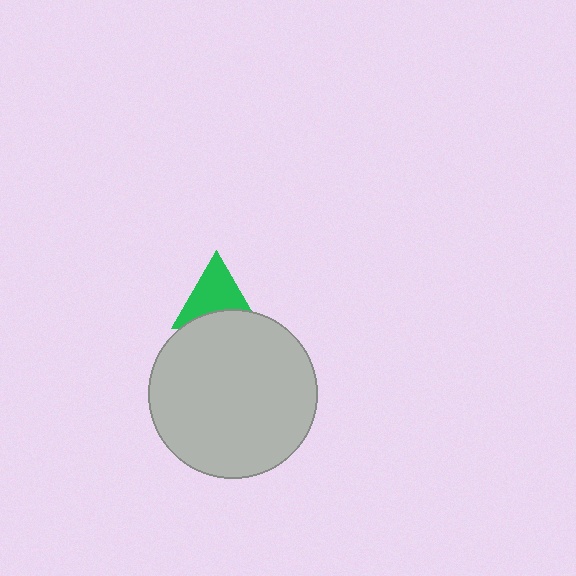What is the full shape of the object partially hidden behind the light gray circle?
The partially hidden object is a green triangle.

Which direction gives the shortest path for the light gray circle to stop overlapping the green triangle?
Moving down gives the shortest separation.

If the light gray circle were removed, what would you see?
You would see the complete green triangle.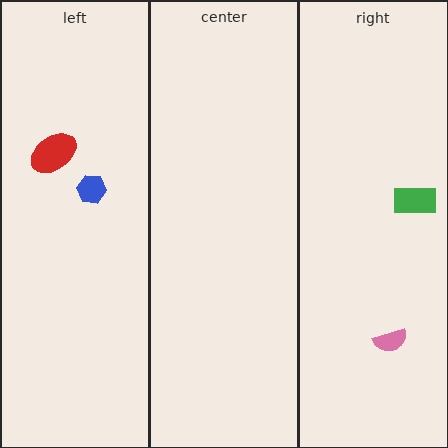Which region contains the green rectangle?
The right region.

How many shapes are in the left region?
2.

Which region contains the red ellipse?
The left region.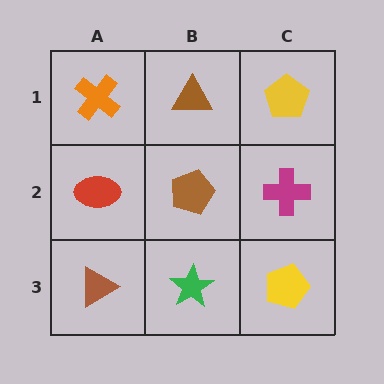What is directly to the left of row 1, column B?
An orange cross.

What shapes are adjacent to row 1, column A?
A red ellipse (row 2, column A), a brown triangle (row 1, column B).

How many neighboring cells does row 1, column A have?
2.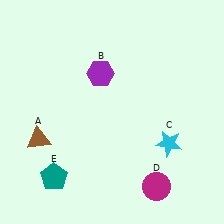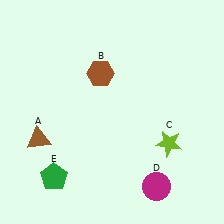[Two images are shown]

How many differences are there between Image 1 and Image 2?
There are 3 differences between the two images.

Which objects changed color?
B changed from purple to brown. C changed from cyan to lime. E changed from teal to green.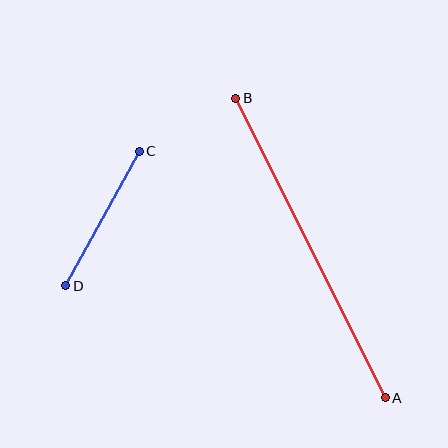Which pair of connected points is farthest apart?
Points A and B are farthest apart.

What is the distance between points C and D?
The distance is approximately 153 pixels.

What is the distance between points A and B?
The distance is approximately 335 pixels.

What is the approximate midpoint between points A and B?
The midpoint is at approximately (311, 248) pixels.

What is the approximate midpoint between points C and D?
The midpoint is at approximately (102, 218) pixels.